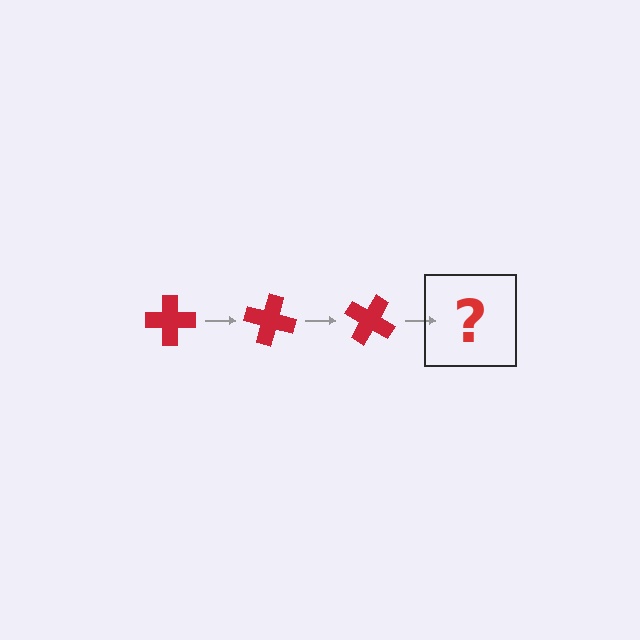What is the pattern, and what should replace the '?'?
The pattern is that the cross rotates 15 degrees each step. The '?' should be a red cross rotated 45 degrees.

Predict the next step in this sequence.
The next step is a red cross rotated 45 degrees.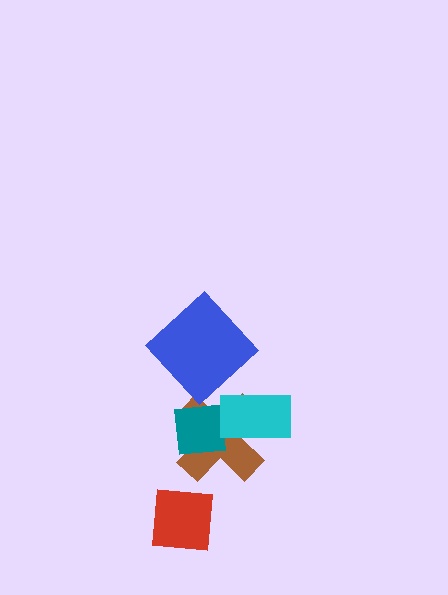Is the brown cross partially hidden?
Yes, it is partially covered by another shape.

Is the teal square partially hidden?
Yes, it is partially covered by another shape.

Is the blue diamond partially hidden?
No, no other shape covers it.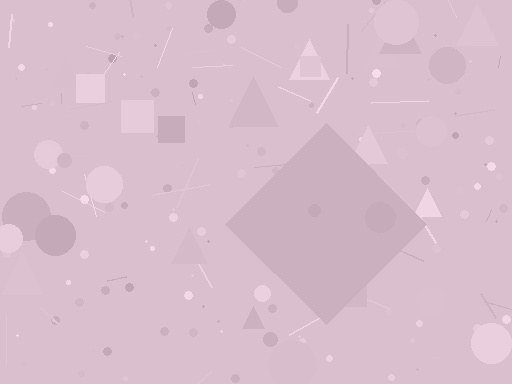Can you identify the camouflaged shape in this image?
The camouflaged shape is a diamond.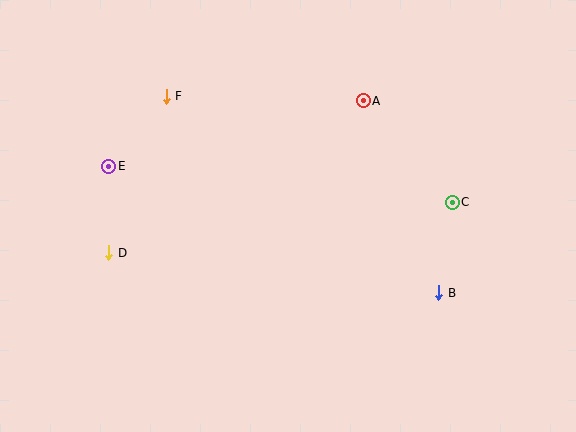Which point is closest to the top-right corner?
Point A is closest to the top-right corner.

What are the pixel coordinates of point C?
Point C is at (452, 202).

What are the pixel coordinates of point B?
Point B is at (439, 293).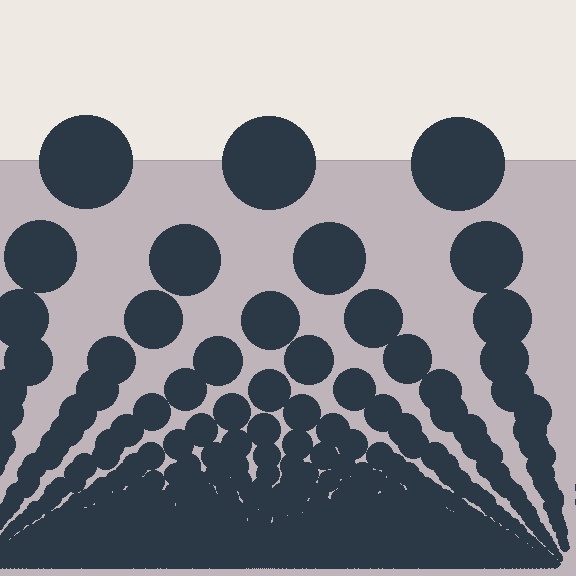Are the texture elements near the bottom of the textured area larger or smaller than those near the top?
Smaller. The gradient is inverted — elements near the bottom are smaller and denser.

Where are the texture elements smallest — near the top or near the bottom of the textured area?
Near the bottom.